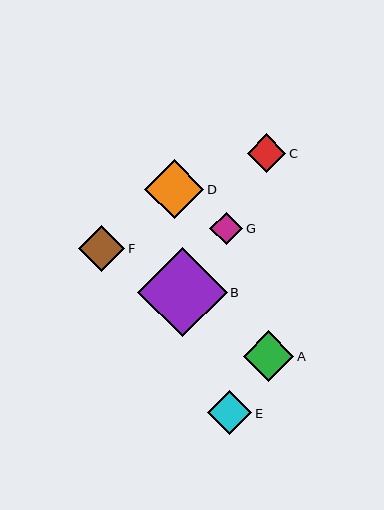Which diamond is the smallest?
Diamond G is the smallest with a size of approximately 33 pixels.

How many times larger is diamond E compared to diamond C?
Diamond E is approximately 1.1 times the size of diamond C.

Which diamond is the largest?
Diamond B is the largest with a size of approximately 90 pixels.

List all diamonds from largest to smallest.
From largest to smallest: B, D, A, F, E, C, G.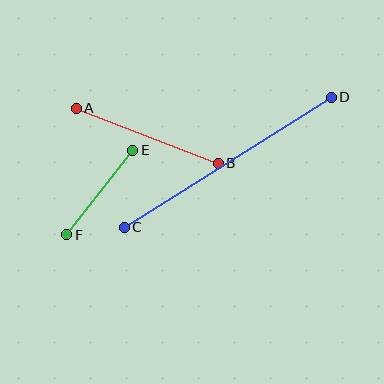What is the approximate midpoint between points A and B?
The midpoint is at approximately (147, 136) pixels.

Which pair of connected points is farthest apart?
Points C and D are farthest apart.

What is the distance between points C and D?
The distance is approximately 244 pixels.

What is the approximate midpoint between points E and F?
The midpoint is at approximately (100, 192) pixels.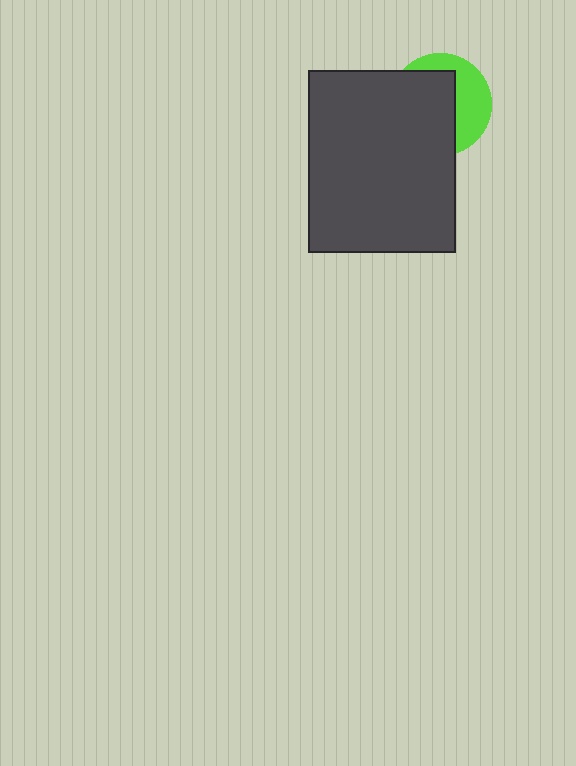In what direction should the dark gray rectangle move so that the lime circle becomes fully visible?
The dark gray rectangle should move left. That is the shortest direction to clear the overlap and leave the lime circle fully visible.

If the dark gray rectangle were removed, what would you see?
You would see the complete lime circle.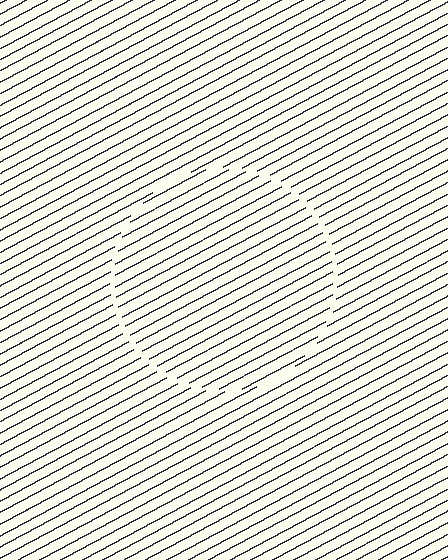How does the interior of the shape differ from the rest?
The interior of the shape contains the same grating, shifted by half a period — the contour is defined by the phase discontinuity where line-ends from the inner and outer gratings abut.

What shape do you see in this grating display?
An illusory circle. The interior of the shape contains the same grating, shifted by half a period — the contour is defined by the phase discontinuity where line-ends from the inner and outer gratings abut.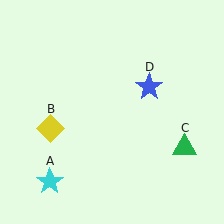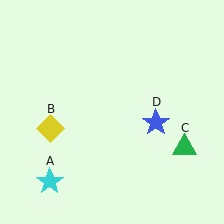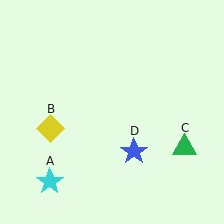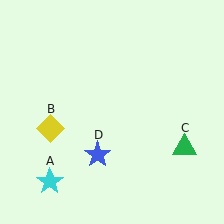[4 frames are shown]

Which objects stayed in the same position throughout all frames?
Cyan star (object A) and yellow diamond (object B) and green triangle (object C) remained stationary.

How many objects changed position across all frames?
1 object changed position: blue star (object D).